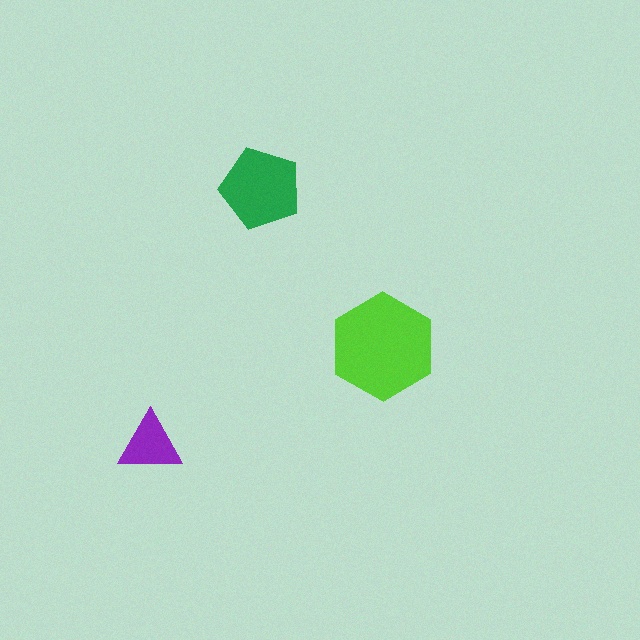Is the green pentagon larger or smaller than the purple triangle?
Larger.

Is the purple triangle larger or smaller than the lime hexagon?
Smaller.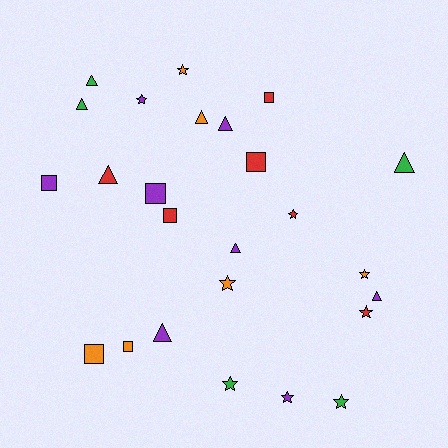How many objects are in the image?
There are 25 objects.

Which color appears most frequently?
Purple, with 8 objects.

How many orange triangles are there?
There is 1 orange triangle.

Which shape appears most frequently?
Star, with 9 objects.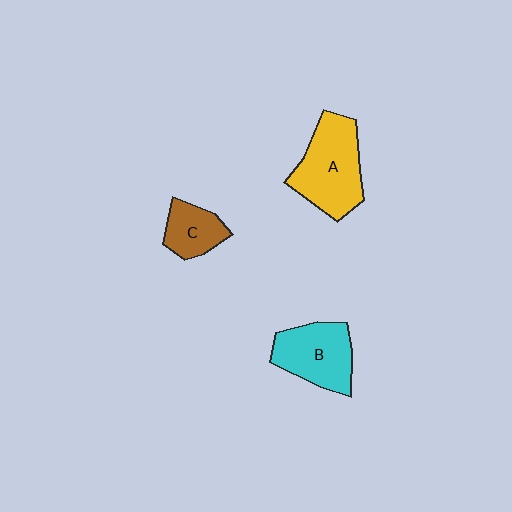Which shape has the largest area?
Shape A (yellow).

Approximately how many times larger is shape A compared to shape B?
Approximately 1.2 times.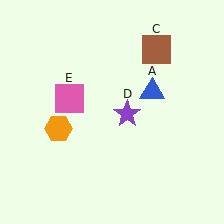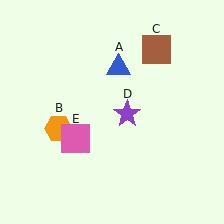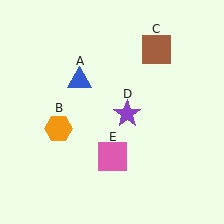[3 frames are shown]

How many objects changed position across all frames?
2 objects changed position: blue triangle (object A), pink square (object E).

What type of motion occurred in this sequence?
The blue triangle (object A), pink square (object E) rotated counterclockwise around the center of the scene.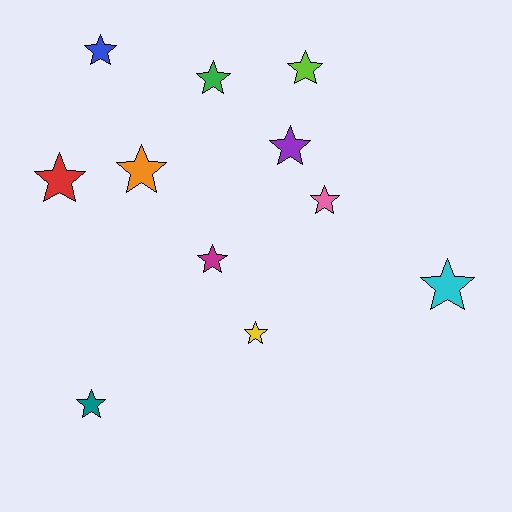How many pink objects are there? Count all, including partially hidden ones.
There is 1 pink object.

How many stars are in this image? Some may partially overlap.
There are 11 stars.